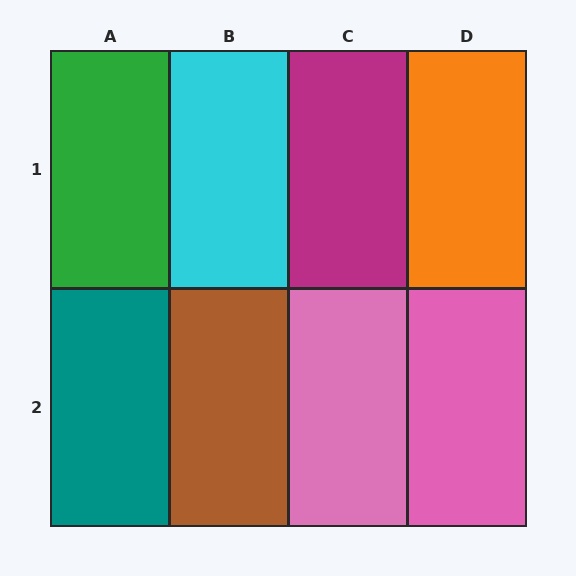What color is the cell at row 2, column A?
Teal.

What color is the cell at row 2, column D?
Pink.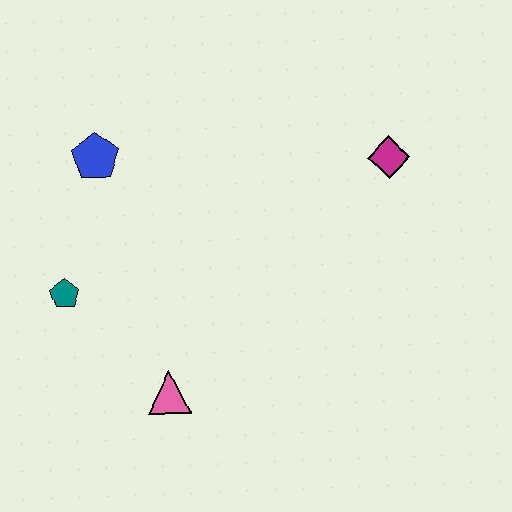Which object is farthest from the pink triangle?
The magenta diamond is farthest from the pink triangle.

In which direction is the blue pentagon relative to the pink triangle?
The blue pentagon is above the pink triangle.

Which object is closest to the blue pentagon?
The teal pentagon is closest to the blue pentagon.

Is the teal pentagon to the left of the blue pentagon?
Yes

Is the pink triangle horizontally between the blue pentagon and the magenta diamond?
Yes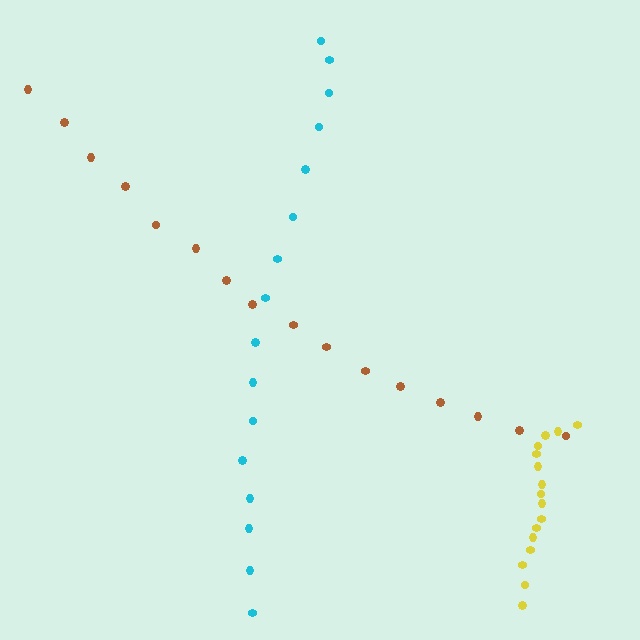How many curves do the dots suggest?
There are 3 distinct paths.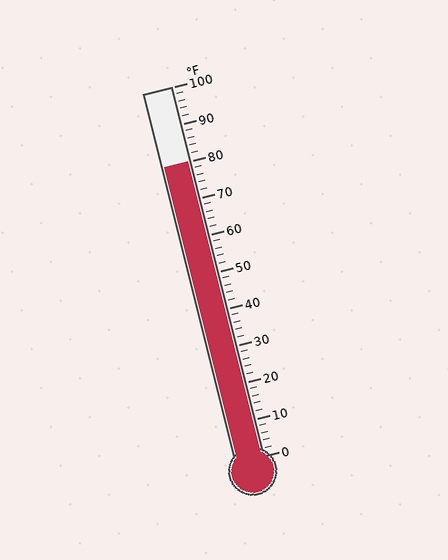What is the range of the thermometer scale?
The thermometer scale ranges from 0°F to 100°F.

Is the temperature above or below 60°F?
The temperature is above 60°F.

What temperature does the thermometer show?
The thermometer shows approximately 80°F.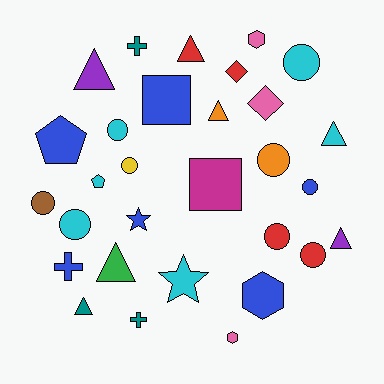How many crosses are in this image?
There are 3 crosses.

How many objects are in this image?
There are 30 objects.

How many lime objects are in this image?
There are no lime objects.